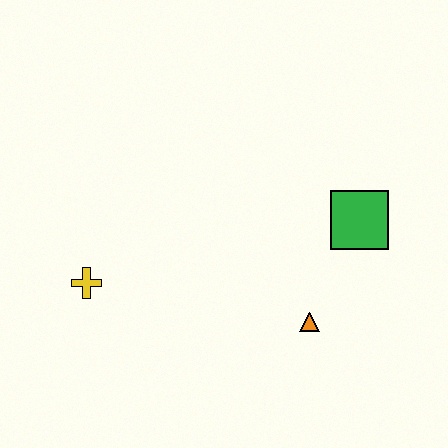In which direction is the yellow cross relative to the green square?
The yellow cross is to the left of the green square.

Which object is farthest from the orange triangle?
The yellow cross is farthest from the orange triangle.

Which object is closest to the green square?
The orange triangle is closest to the green square.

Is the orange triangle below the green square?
Yes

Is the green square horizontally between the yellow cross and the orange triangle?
No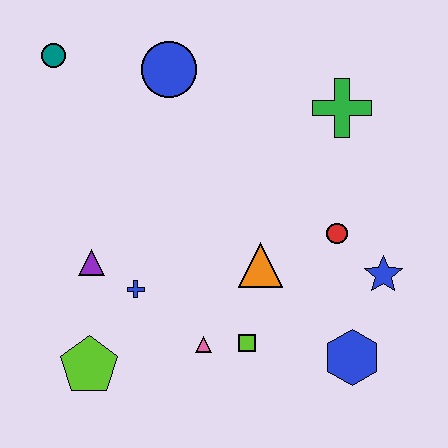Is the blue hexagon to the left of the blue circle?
No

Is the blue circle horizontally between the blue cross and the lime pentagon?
No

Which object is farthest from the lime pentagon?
The green cross is farthest from the lime pentagon.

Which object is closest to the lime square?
The pink triangle is closest to the lime square.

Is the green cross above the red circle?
Yes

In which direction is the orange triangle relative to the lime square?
The orange triangle is above the lime square.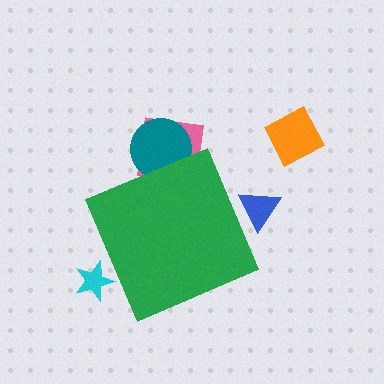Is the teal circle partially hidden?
Yes, the teal circle is partially hidden behind the green diamond.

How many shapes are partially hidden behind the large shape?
4 shapes are partially hidden.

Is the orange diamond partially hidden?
No, the orange diamond is fully visible.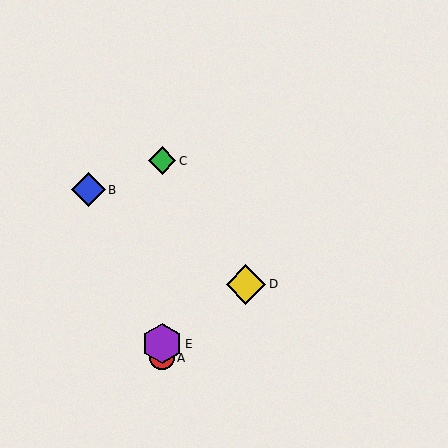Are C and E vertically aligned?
Yes, both are at x≈162.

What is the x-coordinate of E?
Object E is at x≈162.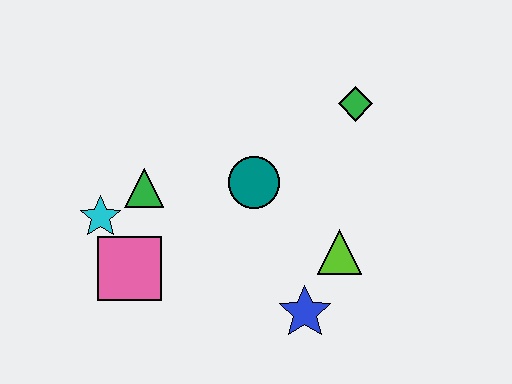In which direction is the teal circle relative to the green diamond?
The teal circle is to the left of the green diamond.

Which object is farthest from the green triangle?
The green diamond is farthest from the green triangle.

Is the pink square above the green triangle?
No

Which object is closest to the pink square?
The cyan star is closest to the pink square.